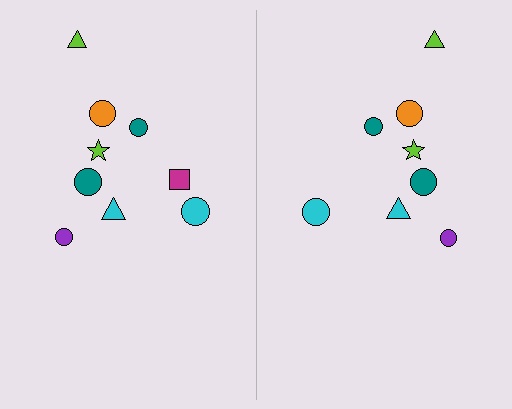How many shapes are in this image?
There are 17 shapes in this image.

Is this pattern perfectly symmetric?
No, the pattern is not perfectly symmetric. A magenta square is missing from the right side.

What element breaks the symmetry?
A magenta square is missing from the right side.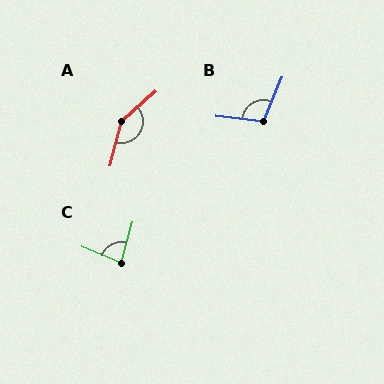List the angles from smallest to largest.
C (83°), B (106°), A (146°).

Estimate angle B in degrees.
Approximately 106 degrees.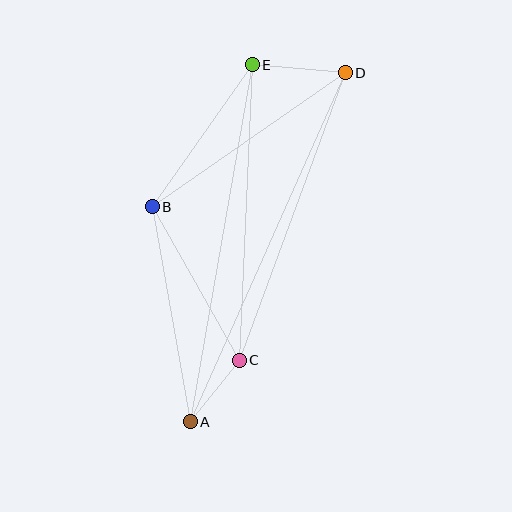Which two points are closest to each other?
Points A and C are closest to each other.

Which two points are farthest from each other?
Points A and D are farthest from each other.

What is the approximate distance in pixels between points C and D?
The distance between C and D is approximately 306 pixels.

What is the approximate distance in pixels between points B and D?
The distance between B and D is approximately 235 pixels.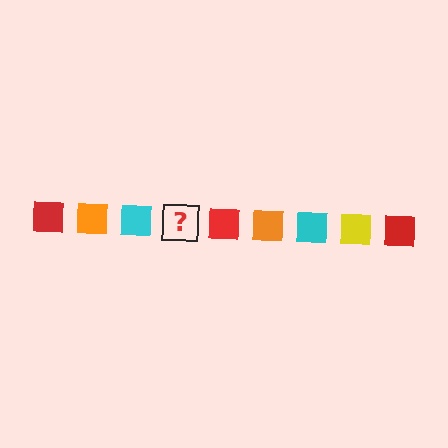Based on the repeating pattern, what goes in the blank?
The blank should be a yellow square.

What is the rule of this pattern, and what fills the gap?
The rule is that the pattern cycles through red, orange, cyan, yellow squares. The gap should be filled with a yellow square.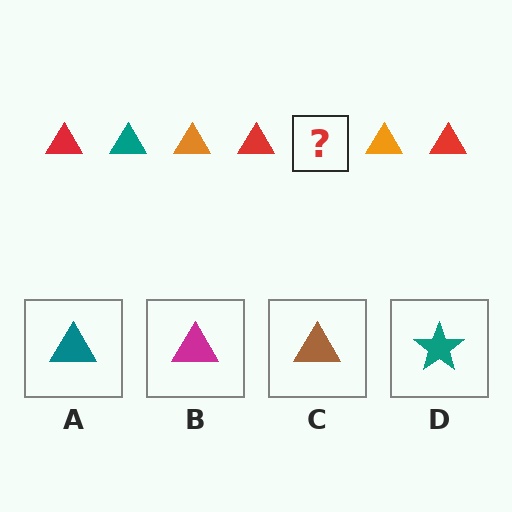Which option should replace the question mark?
Option A.